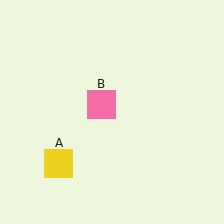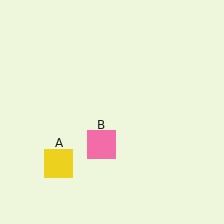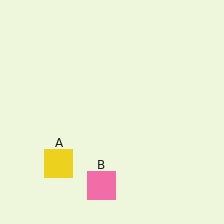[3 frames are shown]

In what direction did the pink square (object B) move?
The pink square (object B) moved down.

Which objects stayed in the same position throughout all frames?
Yellow square (object A) remained stationary.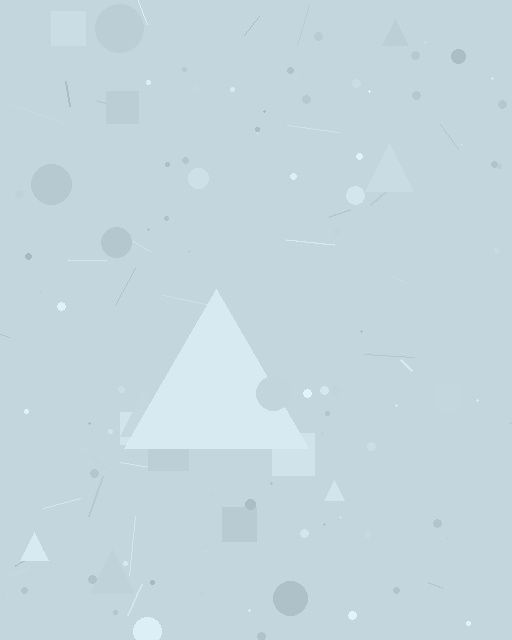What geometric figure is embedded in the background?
A triangle is embedded in the background.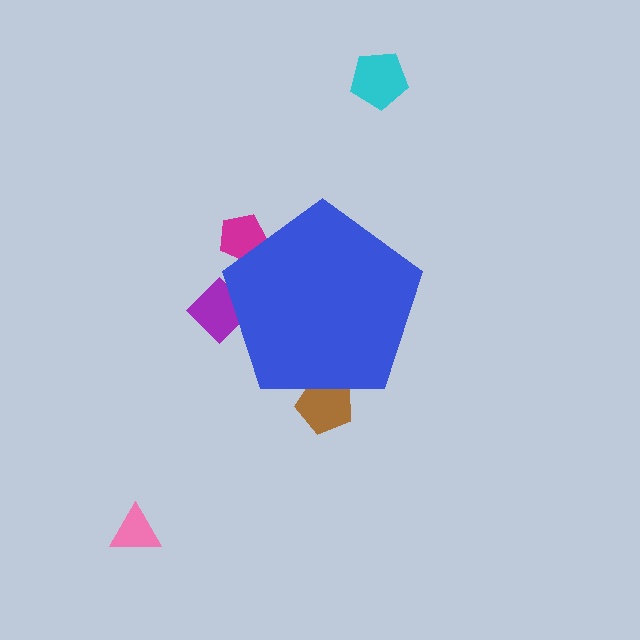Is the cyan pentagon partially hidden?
No, the cyan pentagon is fully visible.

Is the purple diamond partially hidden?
Yes, the purple diamond is partially hidden behind the blue pentagon.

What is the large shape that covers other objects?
A blue pentagon.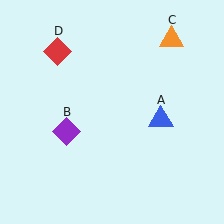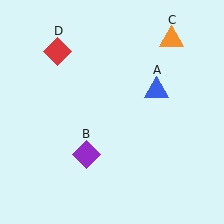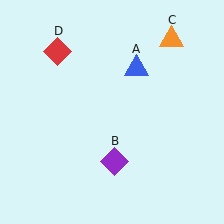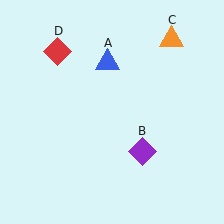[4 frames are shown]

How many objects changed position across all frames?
2 objects changed position: blue triangle (object A), purple diamond (object B).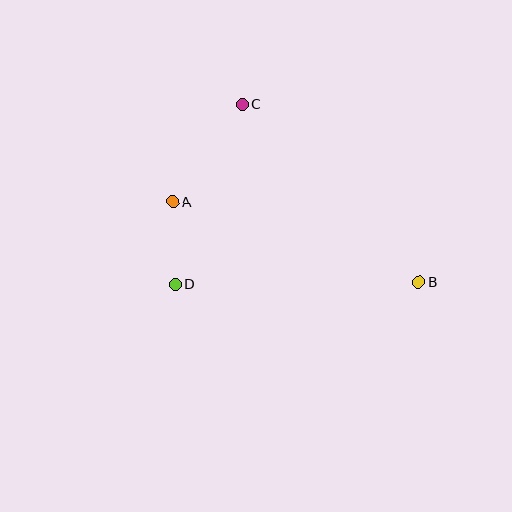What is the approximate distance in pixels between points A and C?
The distance between A and C is approximately 120 pixels.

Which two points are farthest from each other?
Points A and B are farthest from each other.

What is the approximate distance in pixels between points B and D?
The distance between B and D is approximately 244 pixels.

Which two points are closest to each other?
Points A and D are closest to each other.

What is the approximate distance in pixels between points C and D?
The distance between C and D is approximately 192 pixels.